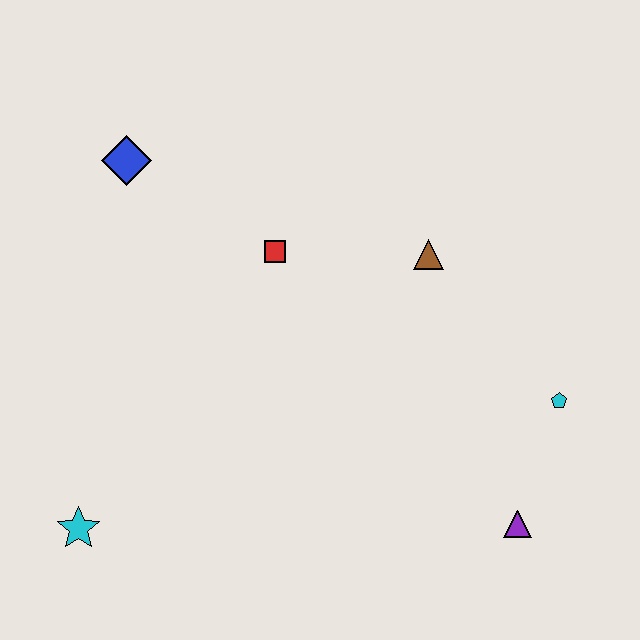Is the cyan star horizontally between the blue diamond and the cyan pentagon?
No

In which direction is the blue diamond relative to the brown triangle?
The blue diamond is to the left of the brown triangle.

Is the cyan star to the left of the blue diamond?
Yes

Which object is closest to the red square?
The brown triangle is closest to the red square.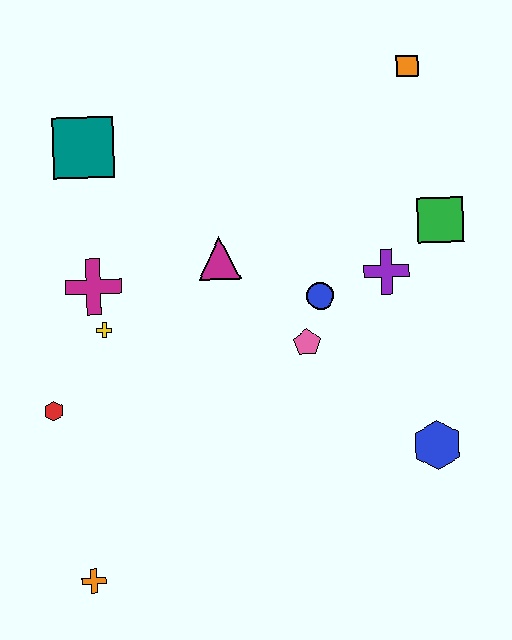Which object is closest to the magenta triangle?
The blue circle is closest to the magenta triangle.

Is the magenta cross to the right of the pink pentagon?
No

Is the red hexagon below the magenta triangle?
Yes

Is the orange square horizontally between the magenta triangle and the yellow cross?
No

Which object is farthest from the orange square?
The orange cross is farthest from the orange square.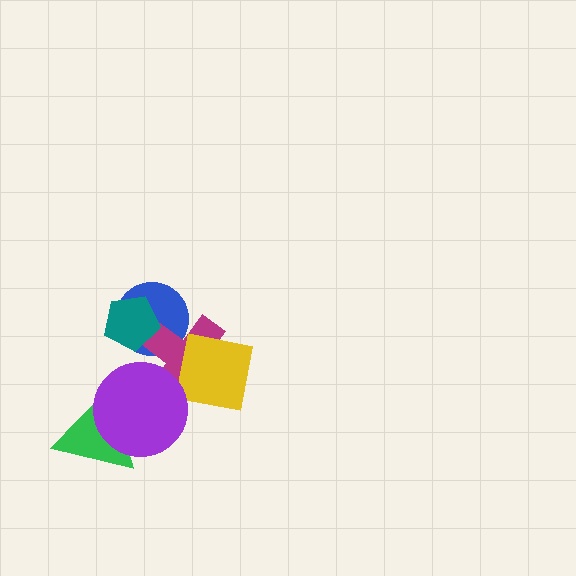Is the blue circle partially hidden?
Yes, it is partially covered by another shape.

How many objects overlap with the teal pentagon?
2 objects overlap with the teal pentagon.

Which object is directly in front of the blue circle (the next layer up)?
The magenta cross is directly in front of the blue circle.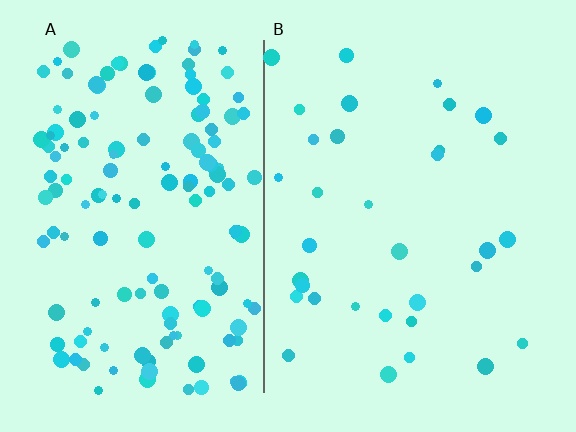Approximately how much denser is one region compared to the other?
Approximately 4.3× — region A over region B.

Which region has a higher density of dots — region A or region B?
A (the left).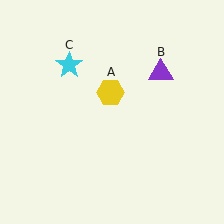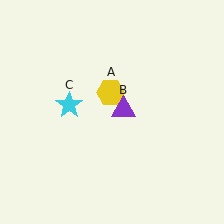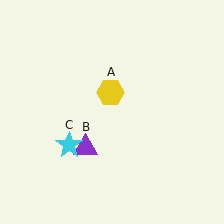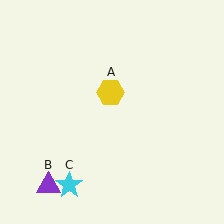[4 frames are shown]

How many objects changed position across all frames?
2 objects changed position: purple triangle (object B), cyan star (object C).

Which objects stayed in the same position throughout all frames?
Yellow hexagon (object A) remained stationary.